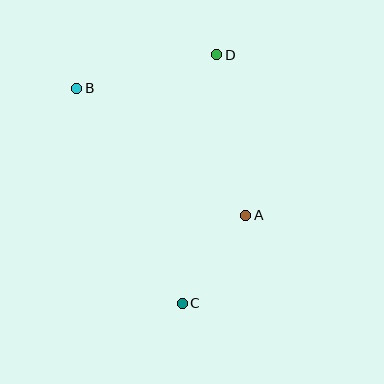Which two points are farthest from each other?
Points C and D are farthest from each other.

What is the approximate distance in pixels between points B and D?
The distance between B and D is approximately 144 pixels.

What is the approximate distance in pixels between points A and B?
The distance between A and B is approximately 211 pixels.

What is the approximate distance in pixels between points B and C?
The distance between B and C is approximately 240 pixels.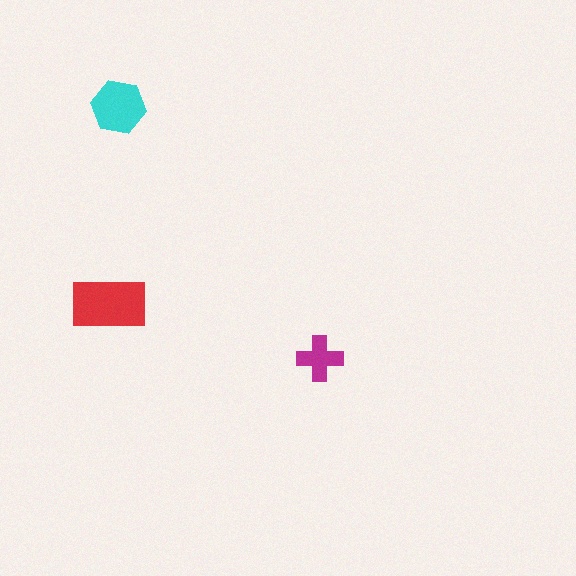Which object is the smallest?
The magenta cross.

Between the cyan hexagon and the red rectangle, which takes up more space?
The red rectangle.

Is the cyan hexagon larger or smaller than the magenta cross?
Larger.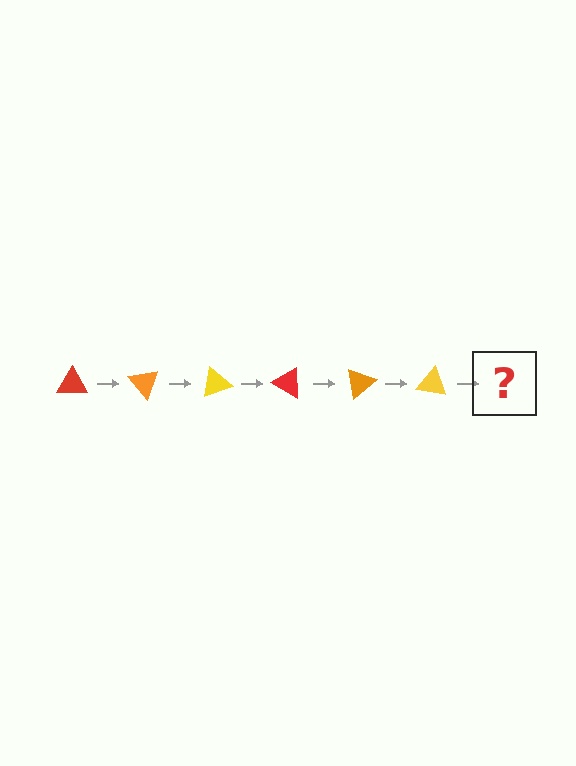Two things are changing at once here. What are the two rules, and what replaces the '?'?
The two rules are that it rotates 50 degrees each step and the color cycles through red, orange, and yellow. The '?' should be a red triangle, rotated 300 degrees from the start.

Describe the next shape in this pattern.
It should be a red triangle, rotated 300 degrees from the start.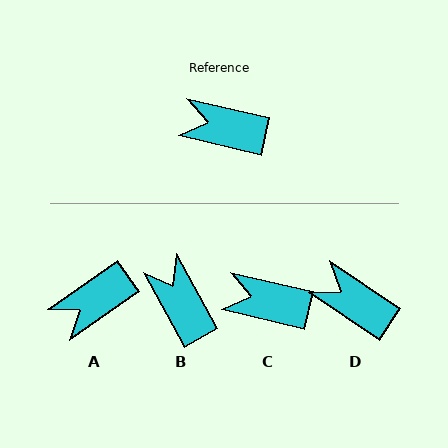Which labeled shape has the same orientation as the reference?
C.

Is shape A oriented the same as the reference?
No, it is off by about 48 degrees.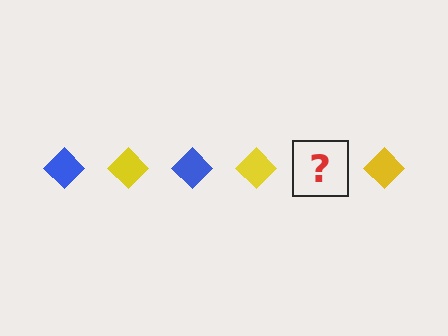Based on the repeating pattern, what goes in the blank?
The blank should be a blue diamond.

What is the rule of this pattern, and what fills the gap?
The rule is that the pattern cycles through blue, yellow diamonds. The gap should be filled with a blue diamond.